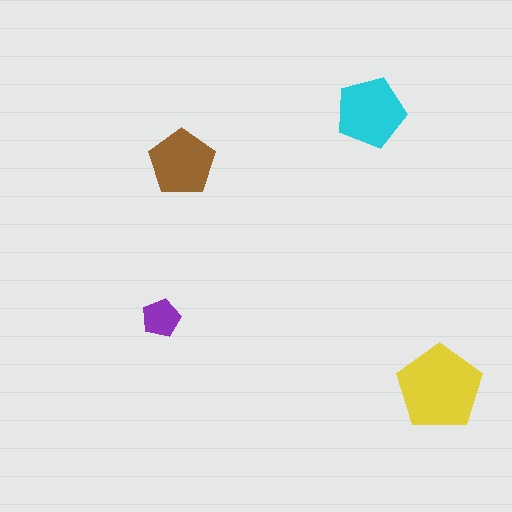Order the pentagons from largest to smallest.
the yellow one, the cyan one, the brown one, the purple one.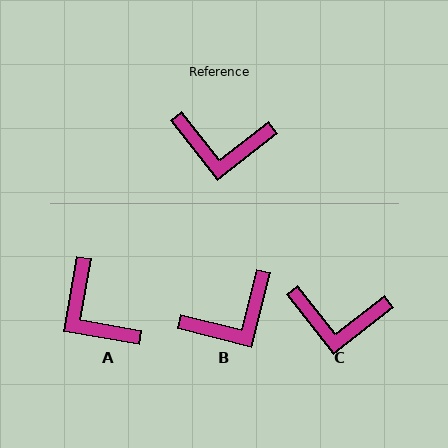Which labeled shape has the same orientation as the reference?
C.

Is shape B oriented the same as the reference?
No, it is off by about 37 degrees.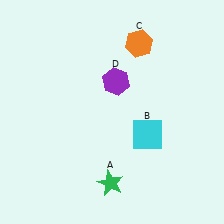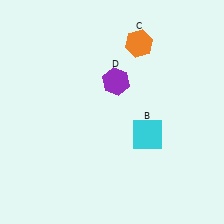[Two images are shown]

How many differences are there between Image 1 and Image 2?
There is 1 difference between the two images.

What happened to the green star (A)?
The green star (A) was removed in Image 2. It was in the bottom-left area of Image 1.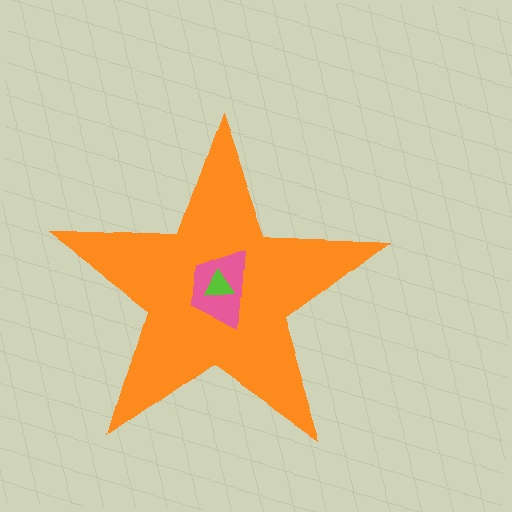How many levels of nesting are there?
3.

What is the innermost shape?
The lime triangle.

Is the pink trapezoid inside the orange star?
Yes.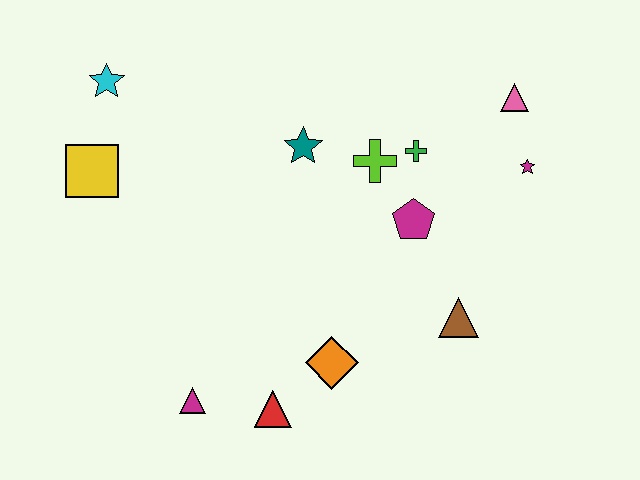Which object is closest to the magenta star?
The pink triangle is closest to the magenta star.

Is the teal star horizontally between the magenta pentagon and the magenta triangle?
Yes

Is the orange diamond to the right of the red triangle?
Yes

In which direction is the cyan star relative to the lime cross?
The cyan star is to the left of the lime cross.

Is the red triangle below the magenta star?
Yes